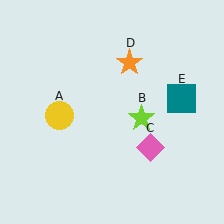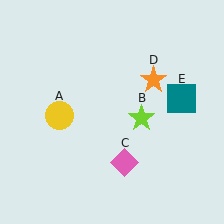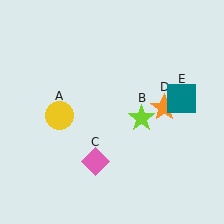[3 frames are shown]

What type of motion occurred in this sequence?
The pink diamond (object C), orange star (object D) rotated clockwise around the center of the scene.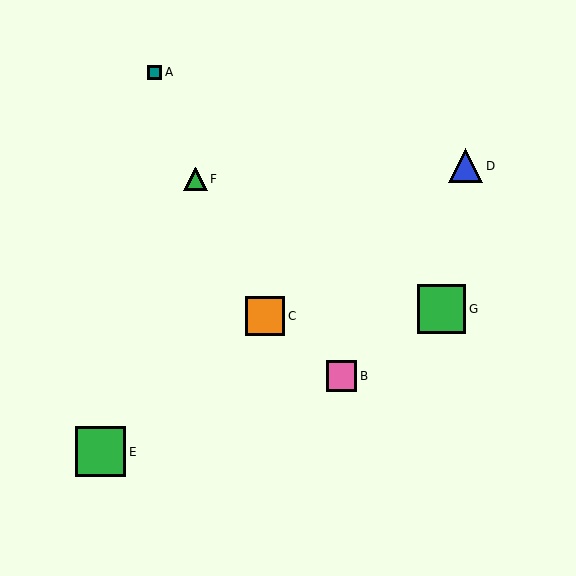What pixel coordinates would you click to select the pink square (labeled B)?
Click at (342, 376) to select the pink square B.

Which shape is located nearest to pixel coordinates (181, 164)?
The green triangle (labeled F) at (196, 179) is nearest to that location.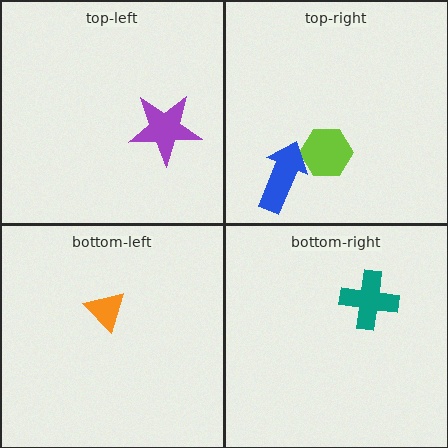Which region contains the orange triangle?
The bottom-left region.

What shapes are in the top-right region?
The lime hexagon, the blue arrow.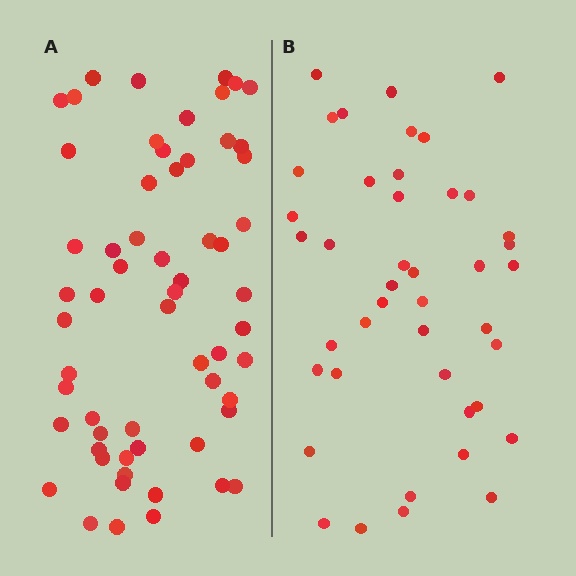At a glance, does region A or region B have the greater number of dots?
Region A (the left region) has more dots.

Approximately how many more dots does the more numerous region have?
Region A has approximately 15 more dots than region B.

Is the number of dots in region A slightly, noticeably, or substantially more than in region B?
Region A has noticeably more, but not dramatically so. The ratio is roughly 1.4 to 1.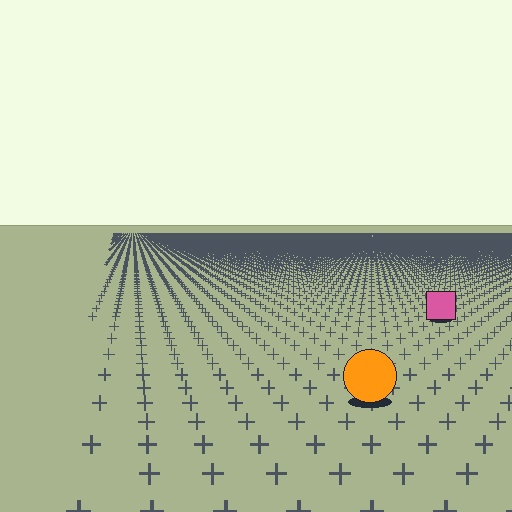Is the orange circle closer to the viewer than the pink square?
Yes. The orange circle is closer — you can tell from the texture gradient: the ground texture is coarser near it.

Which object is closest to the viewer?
The orange circle is closest. The texture marks near it are larger and more spread out.